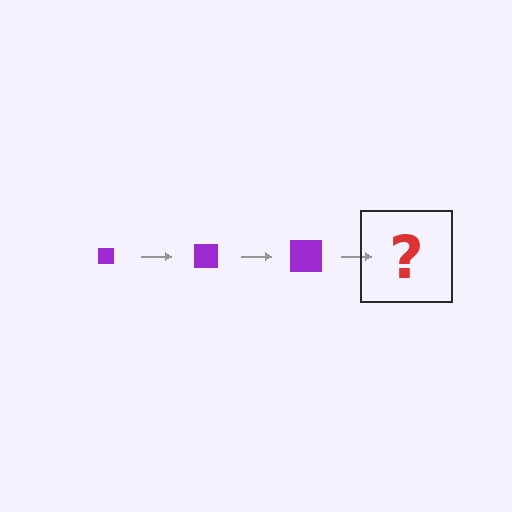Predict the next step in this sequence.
The next step is a purple square, larger than the previous one.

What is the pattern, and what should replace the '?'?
The pattern is that the square gets progressively larger each step. The '?' should be a purple square, larger than the previous one.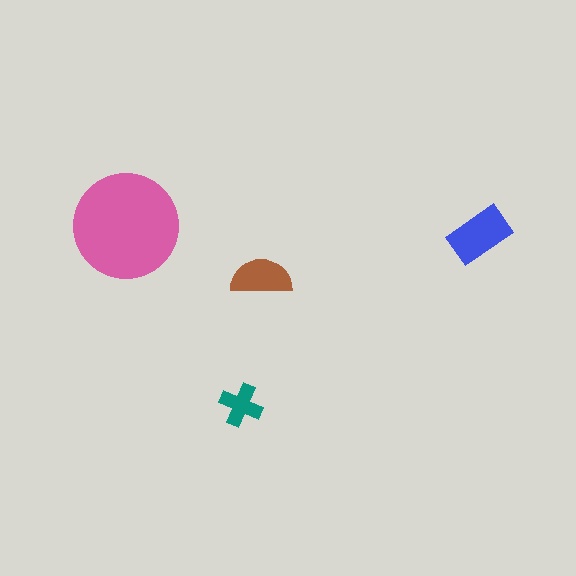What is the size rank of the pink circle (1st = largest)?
1st.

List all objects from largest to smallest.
The pink circle, the blue rectangle, the brown semicircle, the teal cross.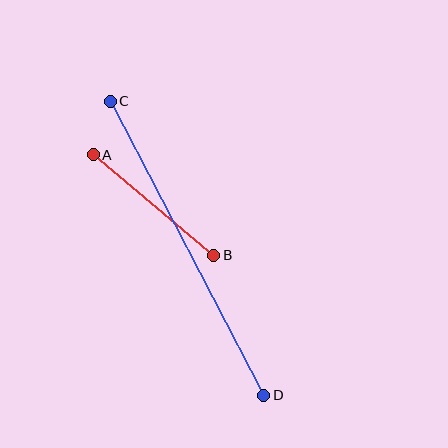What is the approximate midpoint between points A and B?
The midpoint is at approximately (154, 205) pixels.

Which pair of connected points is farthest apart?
Points C and D are farthest apart.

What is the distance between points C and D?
The distance is approximately 331 pixels.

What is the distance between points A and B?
The distance is approximately 157 pixels.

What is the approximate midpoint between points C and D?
The midpoint is at approximately (187, 248) pixels.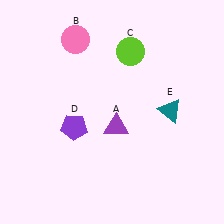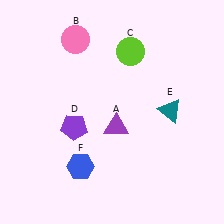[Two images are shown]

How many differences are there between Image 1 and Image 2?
There is 1 difference between the two images.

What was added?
A blue hexagon (F) was added in Image 2.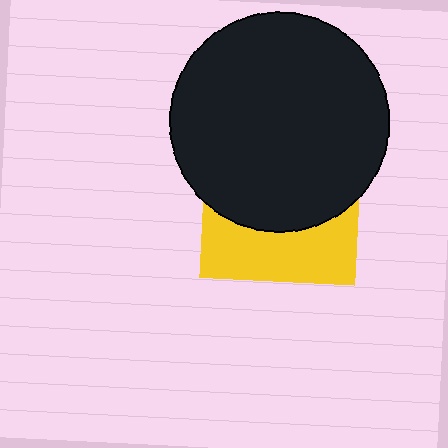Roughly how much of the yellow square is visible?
A small part of it is visible (roughly 38%).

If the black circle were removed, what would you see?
You would see the complete yellow square.